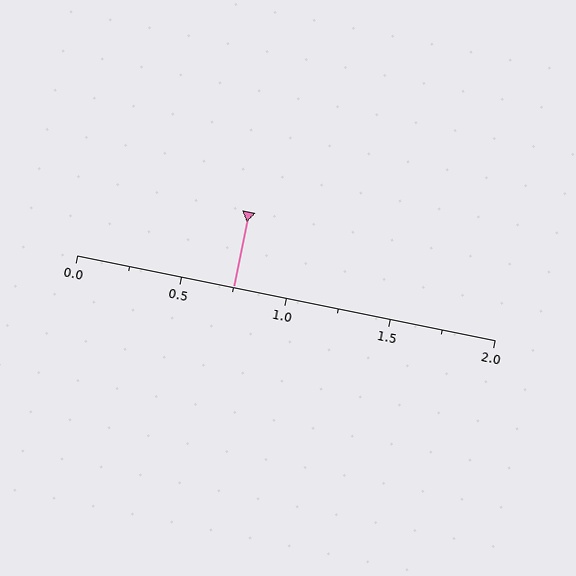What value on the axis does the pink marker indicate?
The marker indicates approximately 0.75.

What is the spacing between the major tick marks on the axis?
The major ticks are spaced 0.5 apart.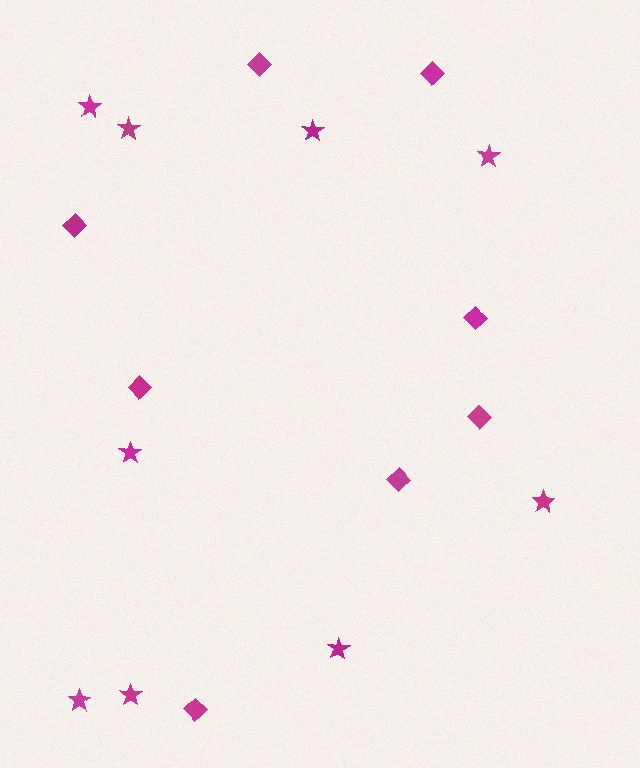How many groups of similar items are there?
There are 2 groups: one group of diamonds (8) and one group of stars (9).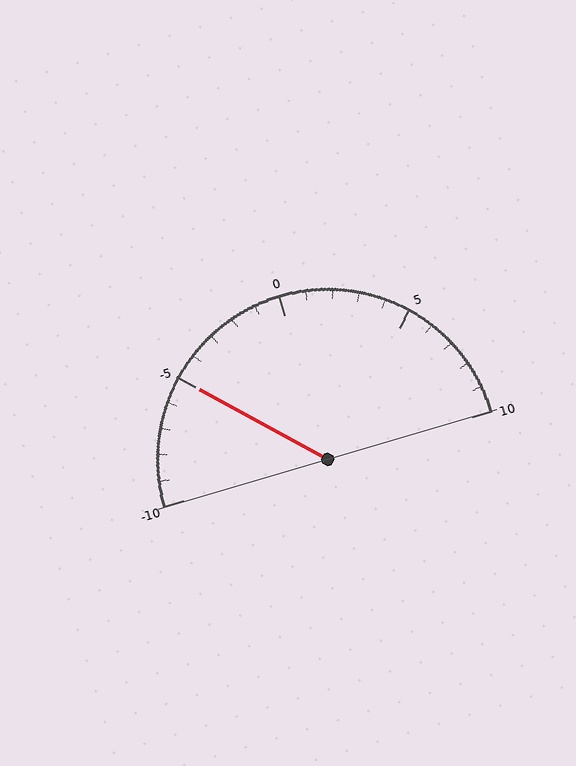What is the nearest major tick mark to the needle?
The nearest major tick mark is -5.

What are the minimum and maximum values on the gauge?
The gauge ranges from -10 to 10.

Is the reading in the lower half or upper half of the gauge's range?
The reading is in the lower half of the range (-10 to 10).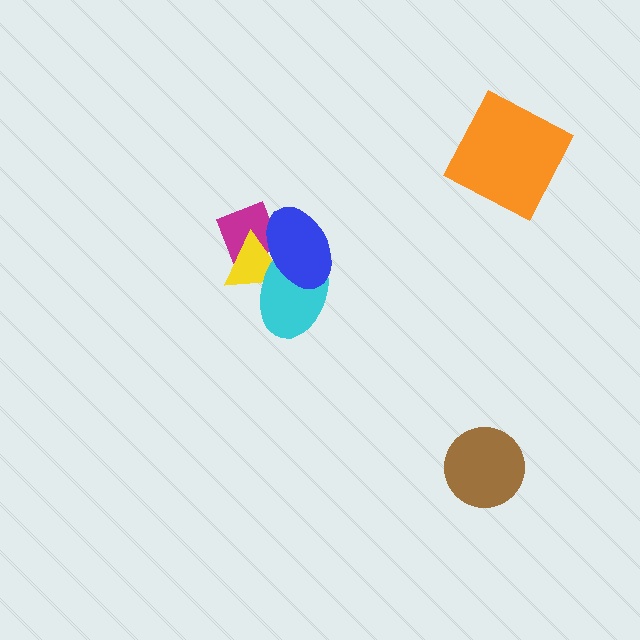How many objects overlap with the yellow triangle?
3 objects overlap with the yellow triangle.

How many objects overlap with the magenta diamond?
3 objects overlap with the magenta diamond.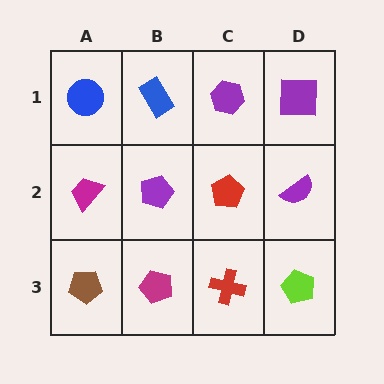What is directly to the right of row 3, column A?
A magenta pentagon.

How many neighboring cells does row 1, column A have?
2.